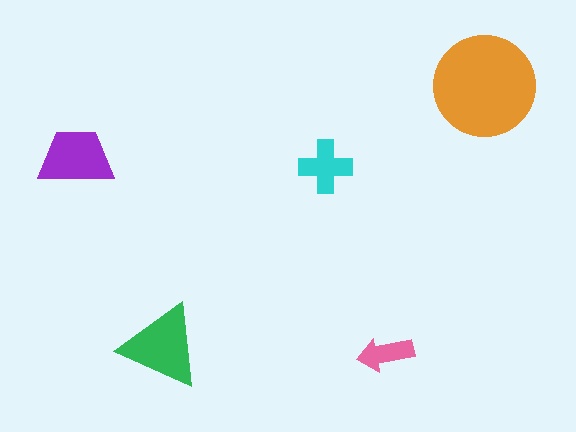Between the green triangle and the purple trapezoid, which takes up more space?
The green triangle.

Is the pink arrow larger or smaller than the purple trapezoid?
Smaller.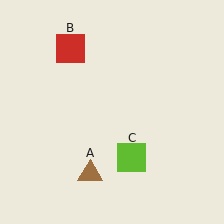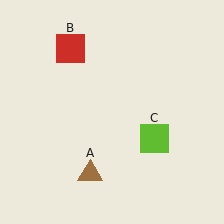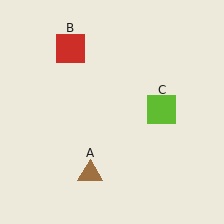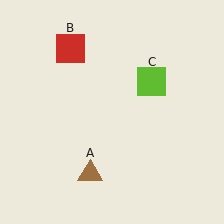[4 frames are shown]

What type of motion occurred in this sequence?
The lime square (object C) rotated counterclockwise around the center of the scene.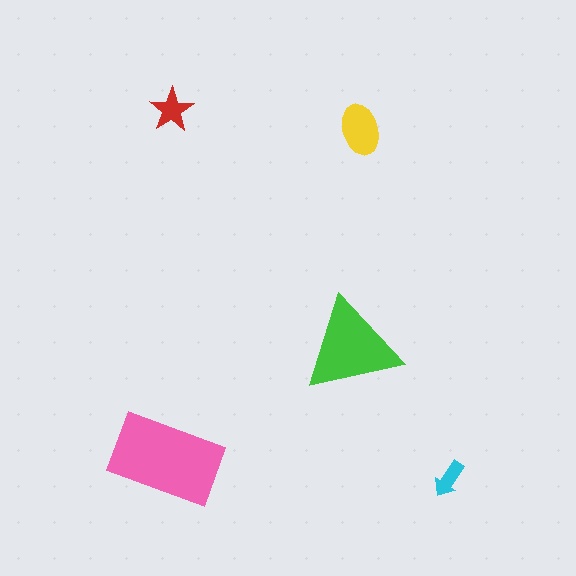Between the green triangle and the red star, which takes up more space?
The green triangle.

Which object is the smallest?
The cyan arrow.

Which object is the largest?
The pink rectangle.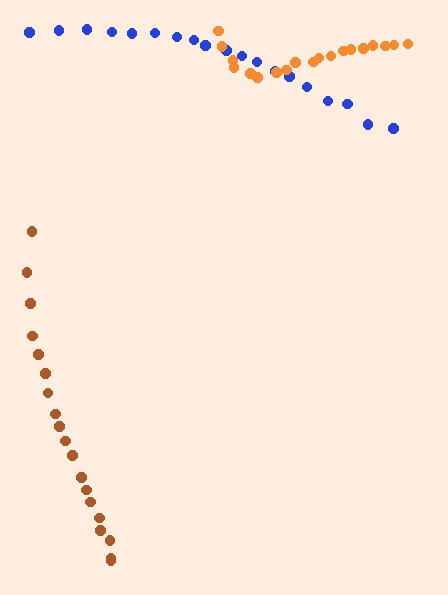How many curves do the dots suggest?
There are 3 distinct paths.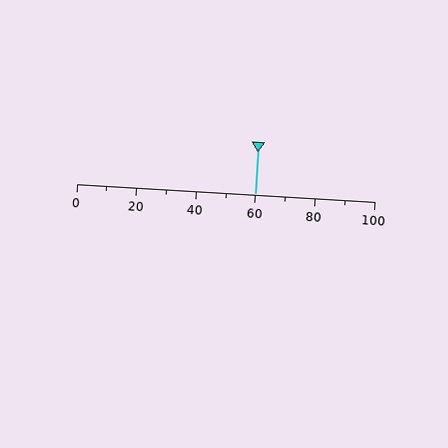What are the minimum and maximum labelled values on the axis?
The axis runs from 0 to 100.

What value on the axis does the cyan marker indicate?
The marker indicates approximately 60.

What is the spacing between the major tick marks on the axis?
The major ticks are spaced 20 apart.